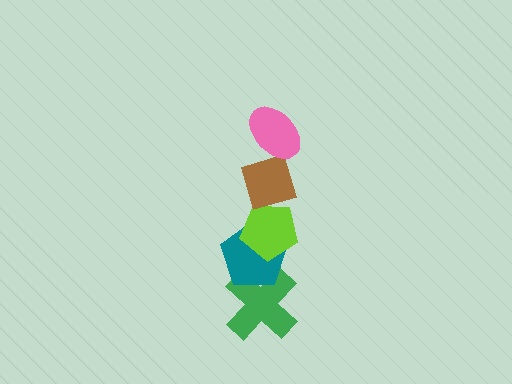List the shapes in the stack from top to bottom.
From top to bottom: the pink ellipse, the brown diamond, the lime pentagon, the teal pentagon, the green cross.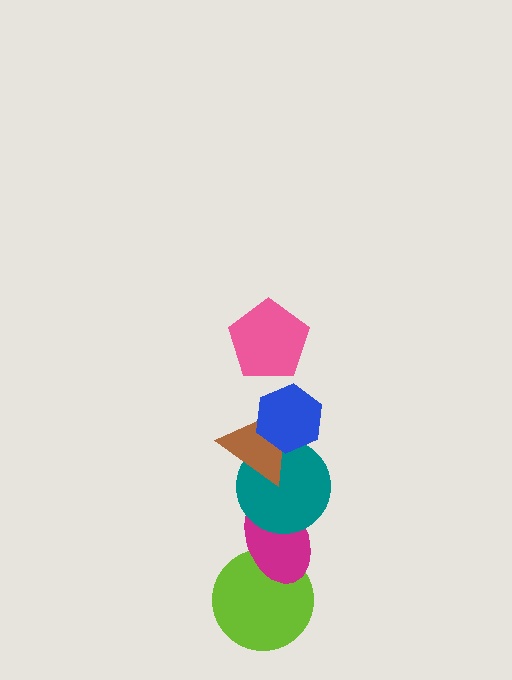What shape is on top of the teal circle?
The brown triangle is on top of the teal circle.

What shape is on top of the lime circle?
The magenta ellipse is on top of the lime circle.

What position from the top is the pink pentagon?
The pink pentagon is 1st from the top.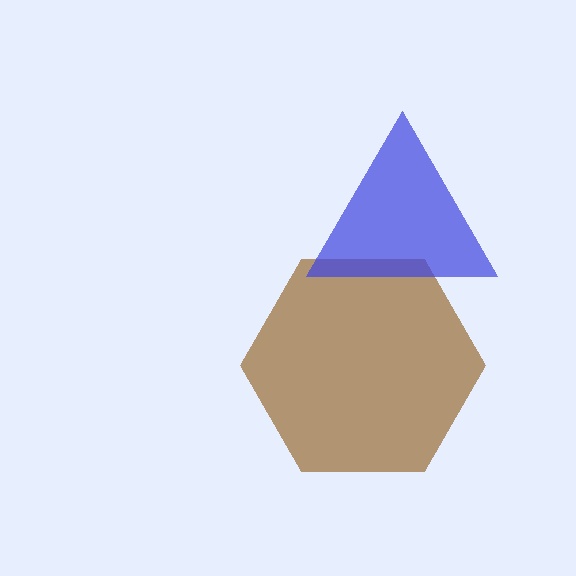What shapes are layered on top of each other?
The layered shapes are: a brown hexagon, a blue triangle.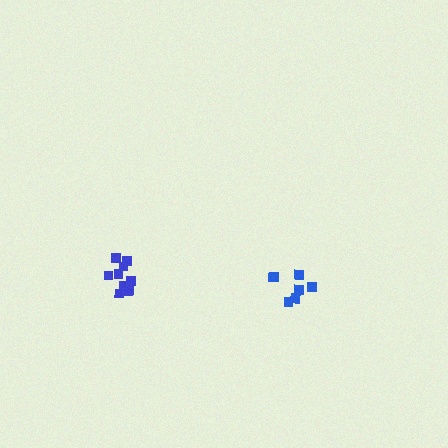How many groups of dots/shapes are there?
There are 2 groups.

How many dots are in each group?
Group 1: 9 dots, Group 2: 7 dots (16 total).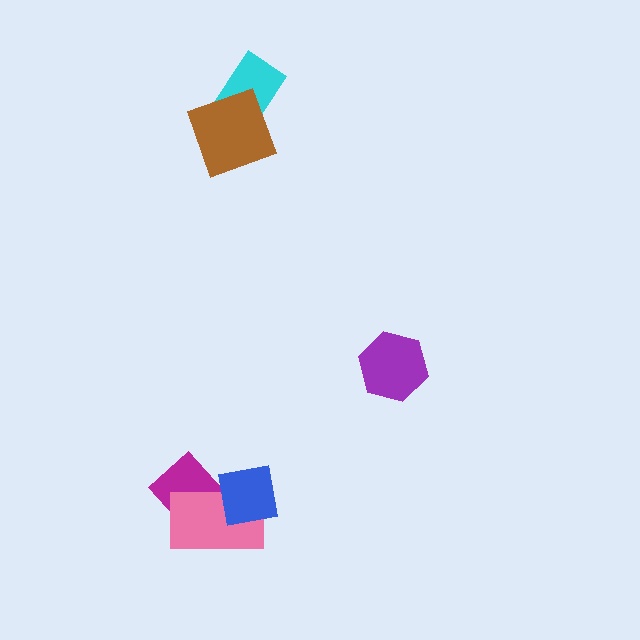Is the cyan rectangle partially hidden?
Yes, it is partially covered by another shape.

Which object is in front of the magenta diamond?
The pink rectangle is in front of the magenta diamond.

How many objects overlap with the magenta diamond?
1 object overlaps with the magenta diamond.